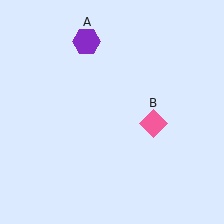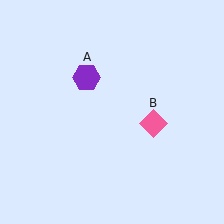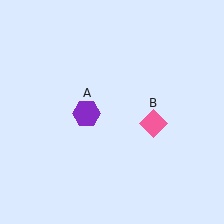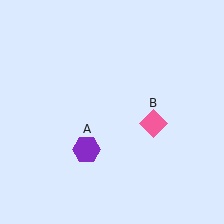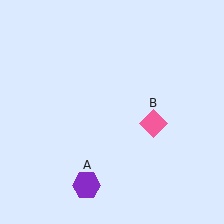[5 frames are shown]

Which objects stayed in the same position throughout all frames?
Pink diamond (object B) remained stationary.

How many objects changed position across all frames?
1 object changed position: purple hexagon (object A).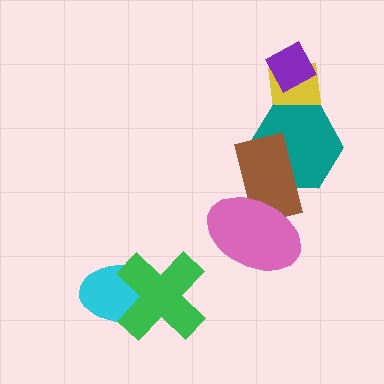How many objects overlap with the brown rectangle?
2 objects overlap with the brown rectangle.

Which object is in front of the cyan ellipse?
The green cross is in front of the cyan ellipse.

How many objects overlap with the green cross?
1 object overlaps with the green cross.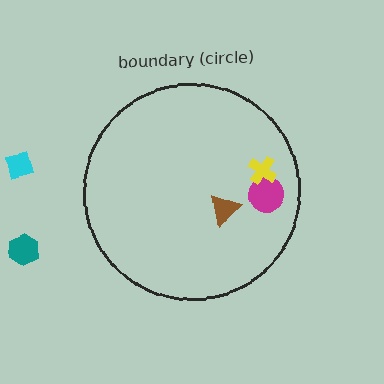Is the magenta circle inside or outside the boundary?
Inside.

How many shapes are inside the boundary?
3 inside, 2 outside.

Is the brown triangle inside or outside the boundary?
Inside.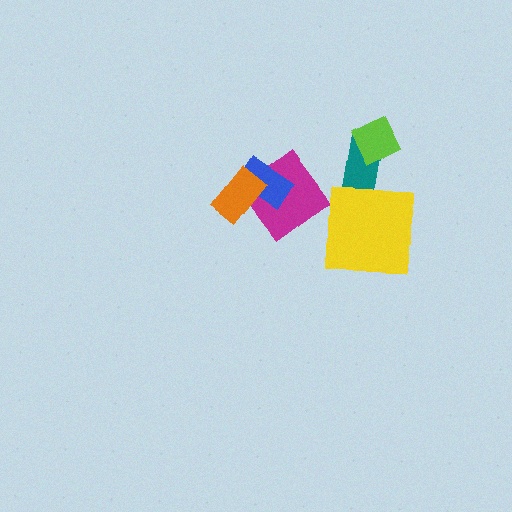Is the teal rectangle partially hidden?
Yes, it is partially covered by another shape.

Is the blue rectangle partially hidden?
Yes, it is partially covered by another shape.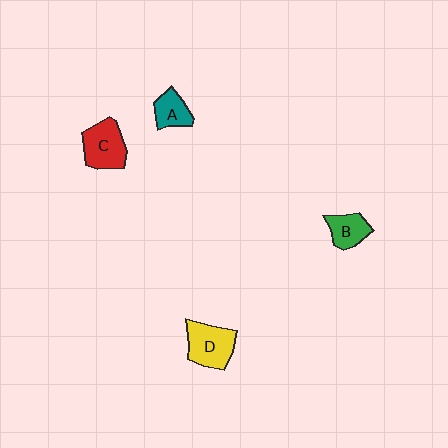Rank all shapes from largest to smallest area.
From largest to smallest: D (yellow), C (red), B (green), A (teal).